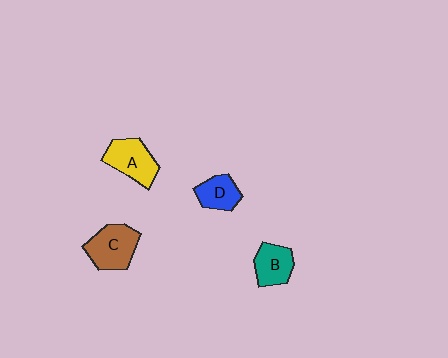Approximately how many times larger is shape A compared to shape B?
Approximately 1.3 times.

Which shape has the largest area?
Shape C (brown).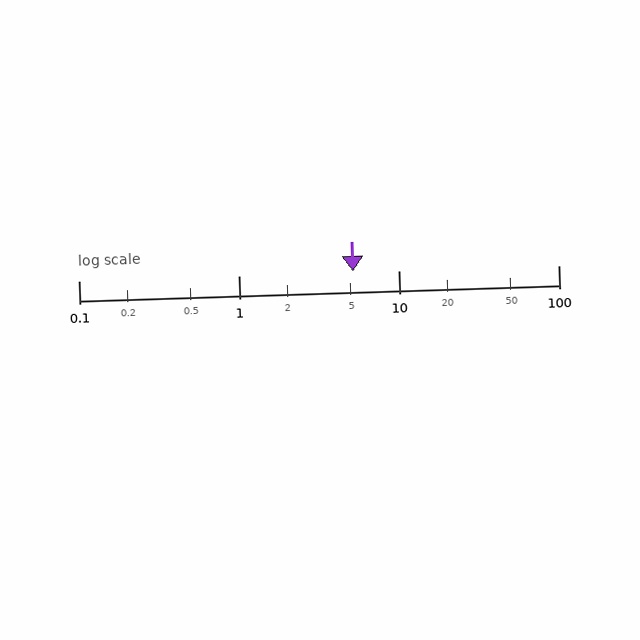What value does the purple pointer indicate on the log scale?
The pointer indicates approximately 5.2.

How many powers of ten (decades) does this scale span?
The scale spans 3 decades, from 0.1 to 100.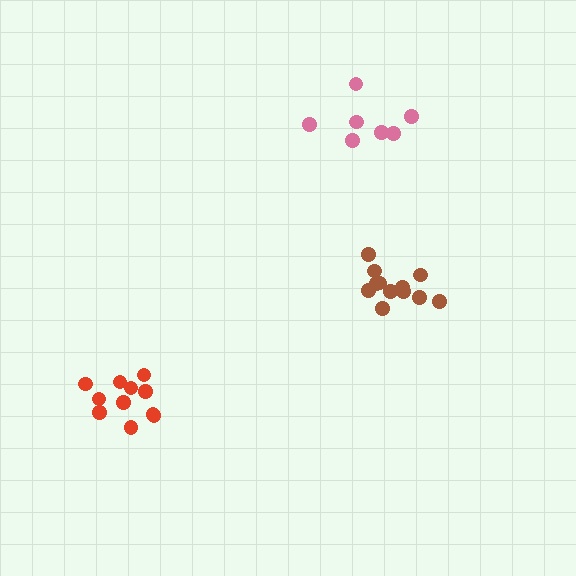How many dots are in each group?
Group 1: 11 dots, Group 2: 12 dots, Group 3: 7 dots (30 total).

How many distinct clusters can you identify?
There are 3 distinct clusters.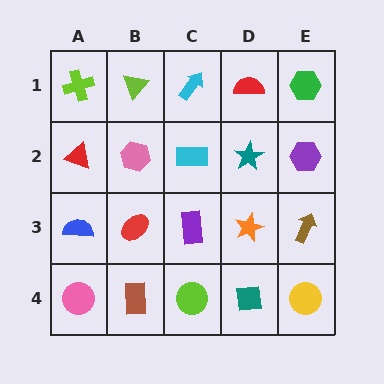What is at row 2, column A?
A red triangle.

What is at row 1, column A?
A lime cross.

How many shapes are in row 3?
5 shapes.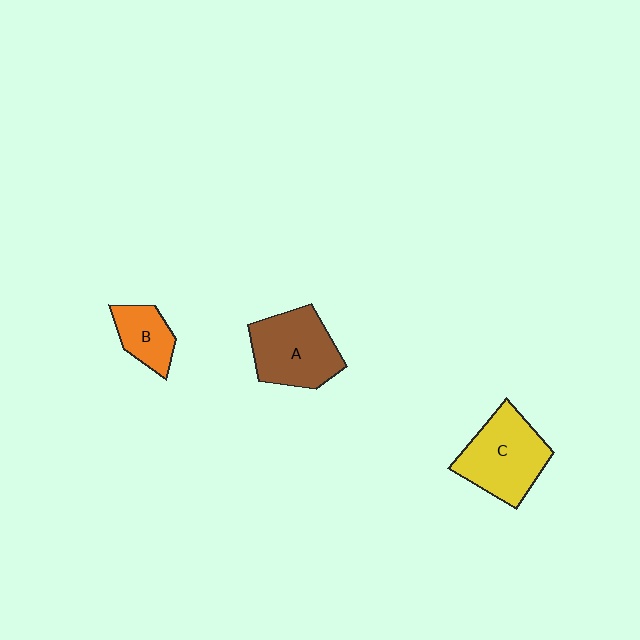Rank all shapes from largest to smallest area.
From largest to smallest: C (yellow), A (brown), B (orange).